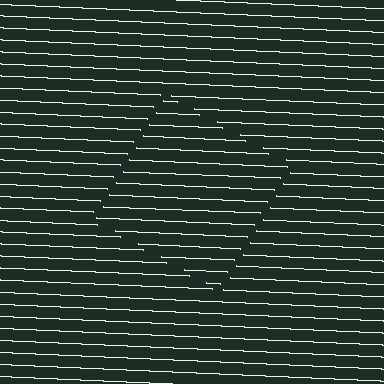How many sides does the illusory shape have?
4 sides — the line-ends trace a square.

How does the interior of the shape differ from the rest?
The interior of the shape contains the same grating, shifted by half a period — the contour is defined by the phase discontinuity where line-ends from the inner and outer gratings abut.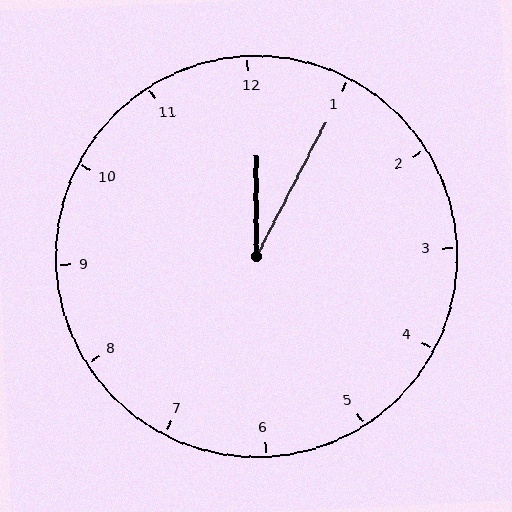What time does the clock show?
12:05.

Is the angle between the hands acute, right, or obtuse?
It is acute.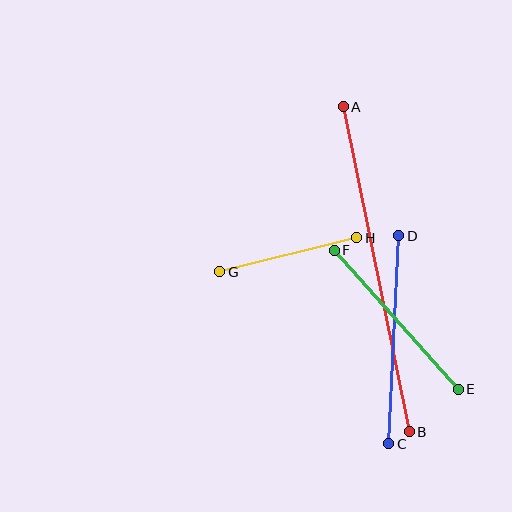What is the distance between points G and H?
The distance is approximately 141 pixels.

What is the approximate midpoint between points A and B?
The midpoint is at approximately (376, 269) pixels.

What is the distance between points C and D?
The distance is approximately 208 pixels.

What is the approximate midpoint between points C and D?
The midpoint is at approximately (394, 340) pixels.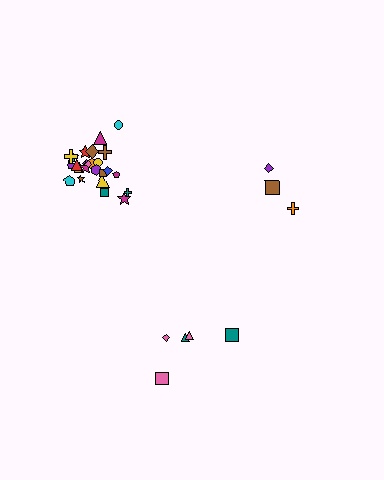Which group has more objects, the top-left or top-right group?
The top-left group.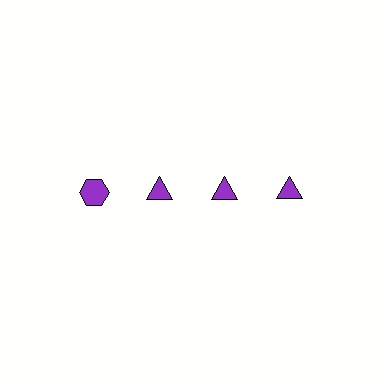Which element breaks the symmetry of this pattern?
The purple hexagon in the top row, leftmost column breaks the symmetry. All other shapes are purple triangles.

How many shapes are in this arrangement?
There are 4 shapes arranged in a grid pattern.